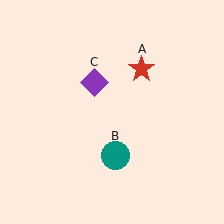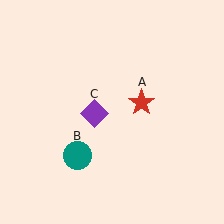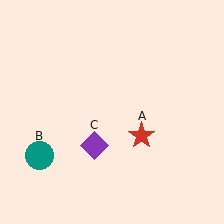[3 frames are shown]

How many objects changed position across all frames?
3 objects changed position: red star (object A), teal circle (object B), purple diamond (object C).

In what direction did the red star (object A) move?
The red star (object A) moved down.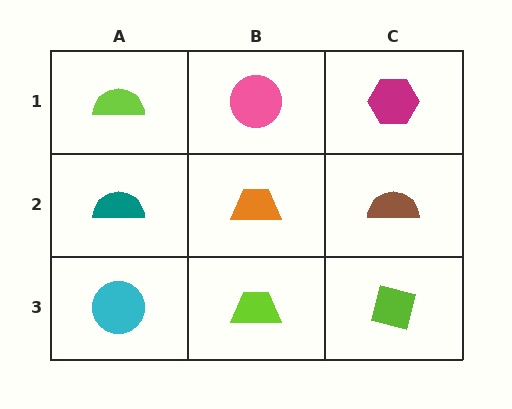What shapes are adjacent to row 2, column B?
A pink circle (row 1, column B), a lime trapezoid (row 3, column B), a teal semicircle (row 2, column A), a brown semicircle (row 2, column C).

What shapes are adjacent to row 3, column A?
A teal semicircle (row 2, column A), a lime trapezoid (row 3, column B).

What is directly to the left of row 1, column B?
A lime semicircle.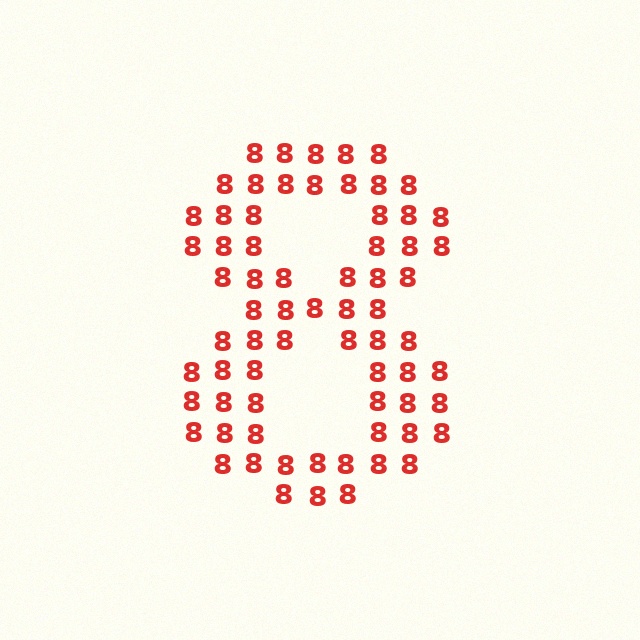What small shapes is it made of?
It is made of small digit 8's.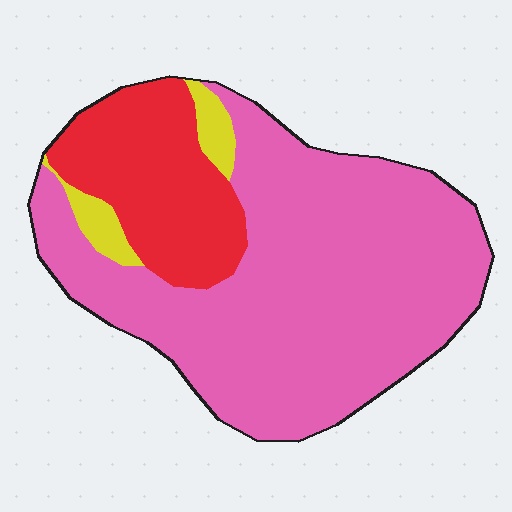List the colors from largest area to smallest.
From largest to smallest: pink, red, yellow.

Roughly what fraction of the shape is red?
Red covers 23% of the shape.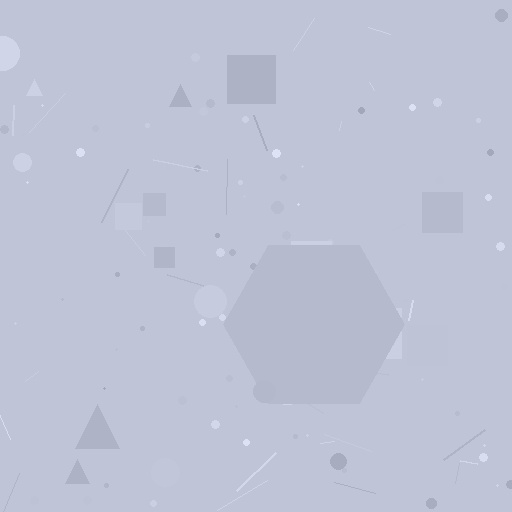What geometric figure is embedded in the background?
A hexagon is embedded in the background.